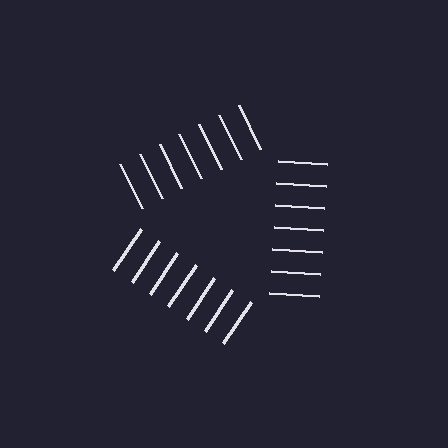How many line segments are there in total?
21 — 7 along each of the 3 edges.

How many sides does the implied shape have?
3 sides — the line-ends trace a triangle.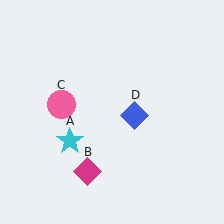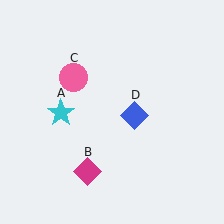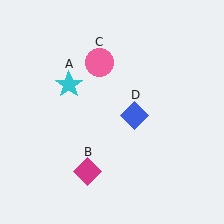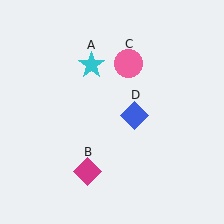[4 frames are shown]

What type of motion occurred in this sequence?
The cyan star (object A), pink circle (object C) rotated clockwise around the center of the scene.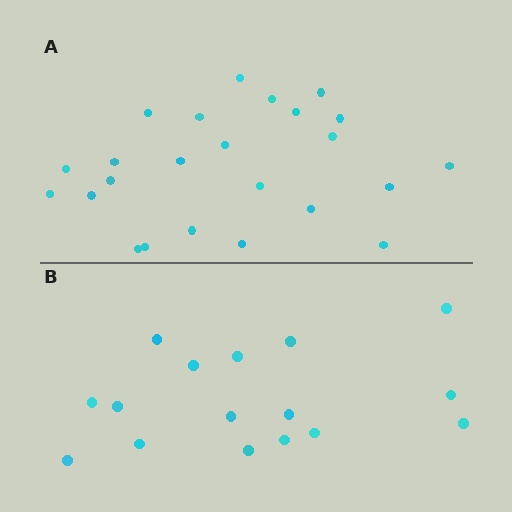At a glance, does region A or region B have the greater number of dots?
Region A (the top region) has more dots.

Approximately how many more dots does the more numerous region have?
Region A has roughly 8 or so more dots than region B.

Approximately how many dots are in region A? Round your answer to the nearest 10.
About 20 dots. (The exact count is 24, which rounds to 20.)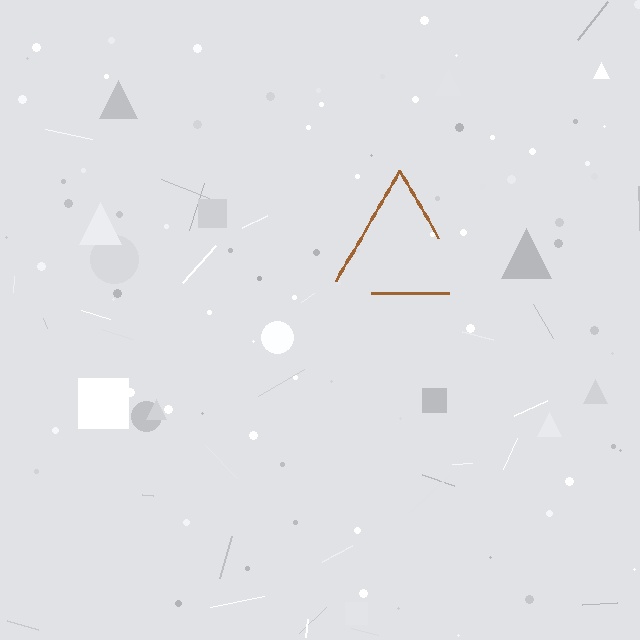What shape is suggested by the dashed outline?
The dashed outline suggests a triangle.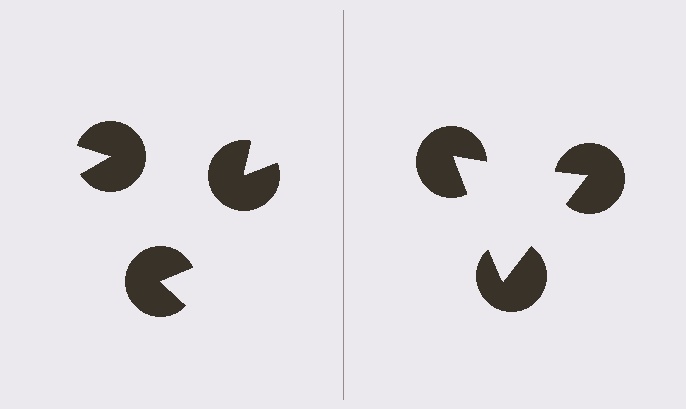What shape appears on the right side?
An illusory triangle.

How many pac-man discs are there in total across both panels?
6 — 3 on each side.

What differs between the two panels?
The pac-man discs are positioned identically on both sides; only the wedge orientations differ. On the right they align to a triangle; on the left they are misaligned.